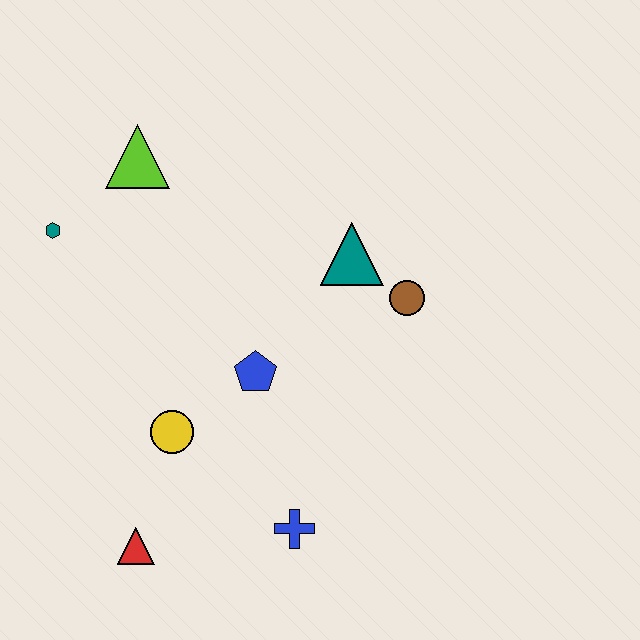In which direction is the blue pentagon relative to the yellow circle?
The blue pentagon is to the right of the yellow circle.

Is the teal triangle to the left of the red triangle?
No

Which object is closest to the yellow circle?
The blue pentagon is closest to the yellow circle.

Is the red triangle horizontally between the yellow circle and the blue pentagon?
No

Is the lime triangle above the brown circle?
Yes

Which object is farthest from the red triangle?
The lime triangle is farthest from the red triangle.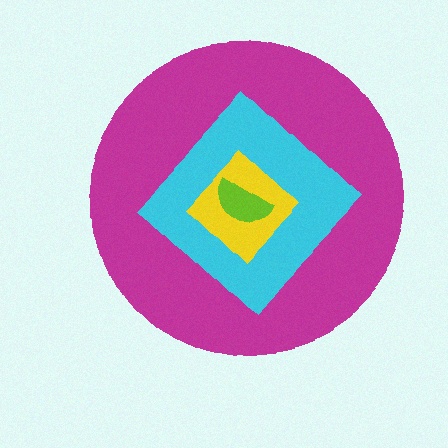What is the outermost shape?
The magenta circle.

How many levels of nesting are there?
4.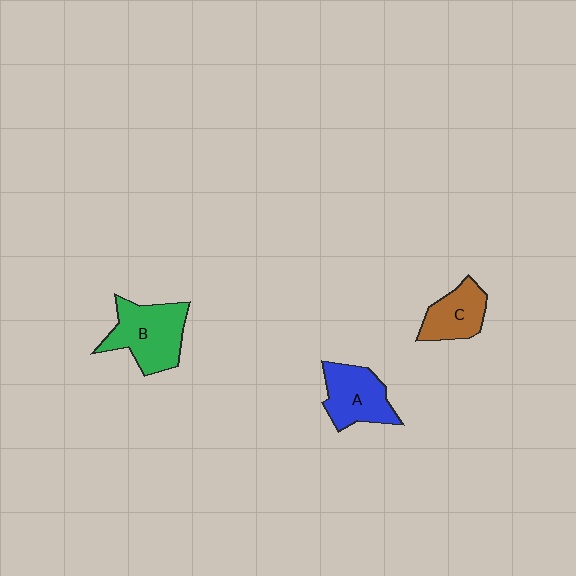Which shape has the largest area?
Shape B (green).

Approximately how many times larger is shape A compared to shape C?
Approximately 1.2 times.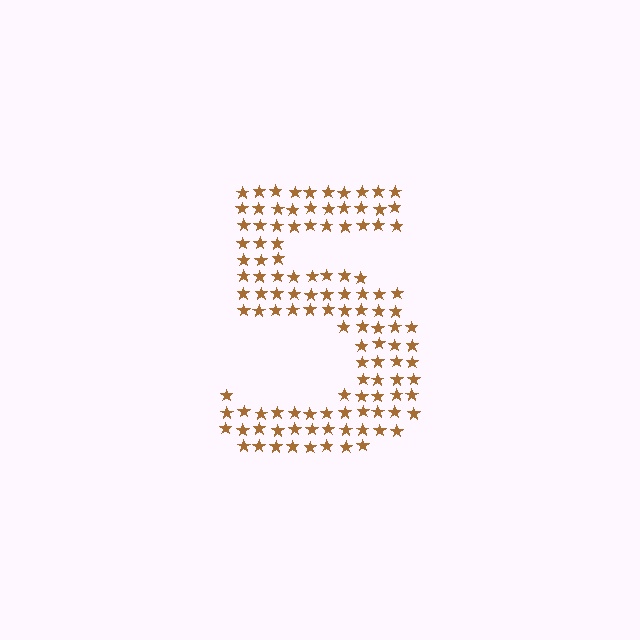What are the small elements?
The small elements are stars.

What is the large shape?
The large shape is the digit 5.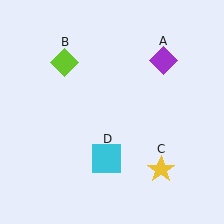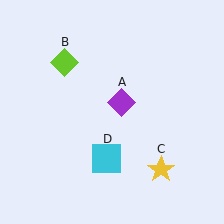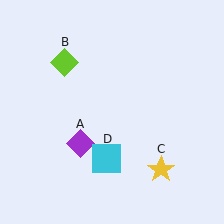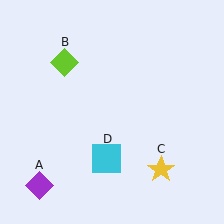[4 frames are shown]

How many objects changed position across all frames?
1 object changed position: purple diamond (object A).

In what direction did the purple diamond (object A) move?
The purple diamond (object A) moved down and to the left.